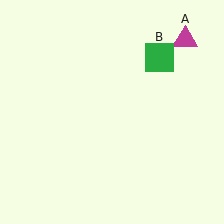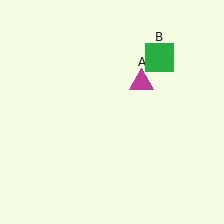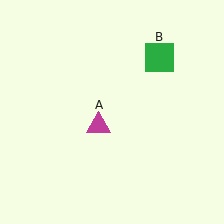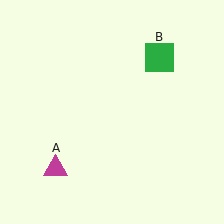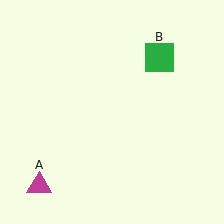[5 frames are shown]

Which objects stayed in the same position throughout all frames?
Green square (object B) remained stationary.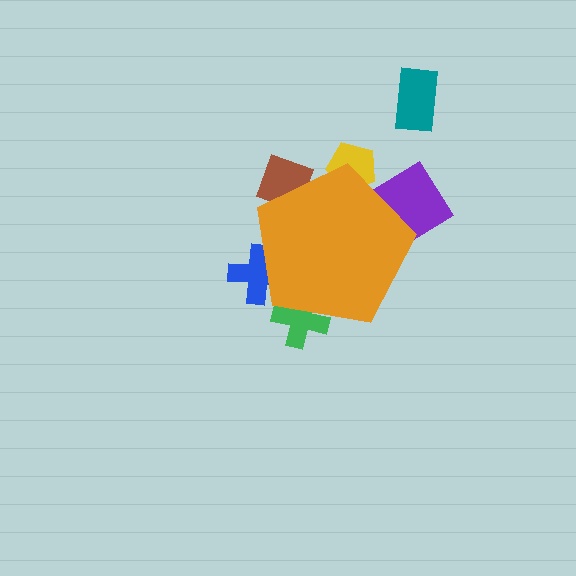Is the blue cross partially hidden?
Yes, the blue cross is partially hidden behind the orange pentagon.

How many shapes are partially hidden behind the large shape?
5 shapes are partially hidden.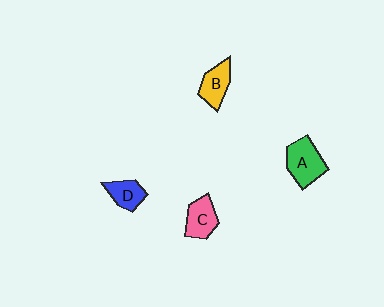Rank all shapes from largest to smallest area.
From largest to smallest: A (green), C (pink), B (yellow), D (blue).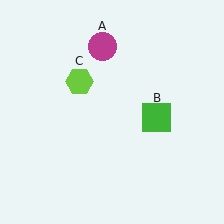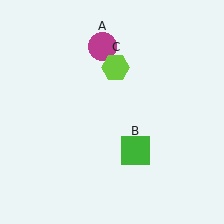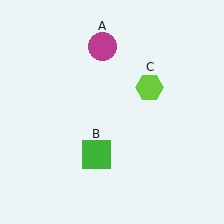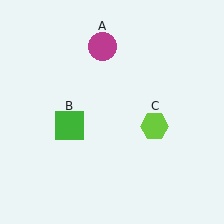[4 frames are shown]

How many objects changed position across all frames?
2 objects changed position: green square (object B), lime hexagon (object C).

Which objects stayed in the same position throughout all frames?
Magenta circle (object A) remained stationary.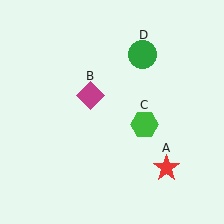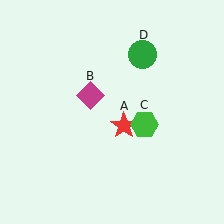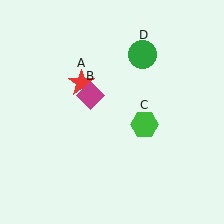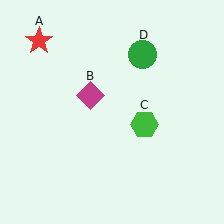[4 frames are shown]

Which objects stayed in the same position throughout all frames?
Magenta diamond (object B) and green hexagon (object C) and green circle (object D) remained stationary.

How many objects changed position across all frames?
1 object changed position: red star (object A).